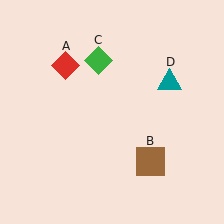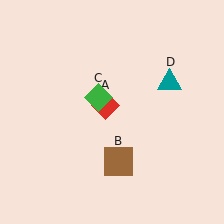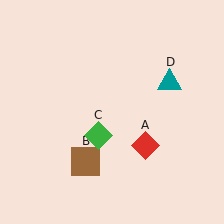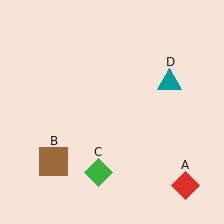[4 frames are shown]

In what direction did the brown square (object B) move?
The brown square (object B) moved left.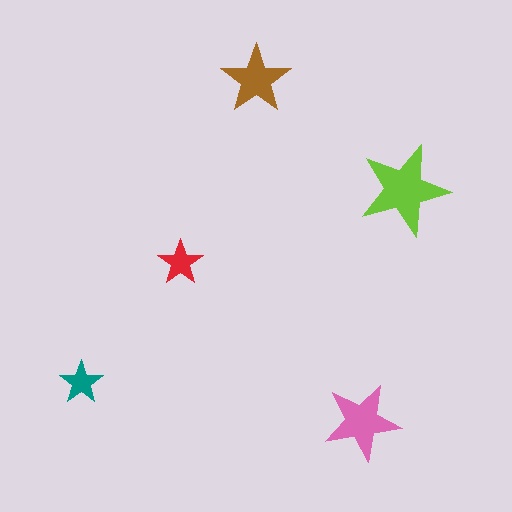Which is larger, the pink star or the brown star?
The pink one.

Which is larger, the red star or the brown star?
The brown one.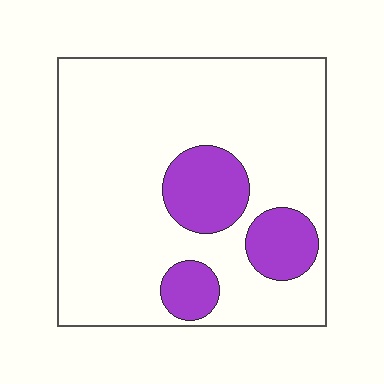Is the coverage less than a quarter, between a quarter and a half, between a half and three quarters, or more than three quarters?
Less than a quarter.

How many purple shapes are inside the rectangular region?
3.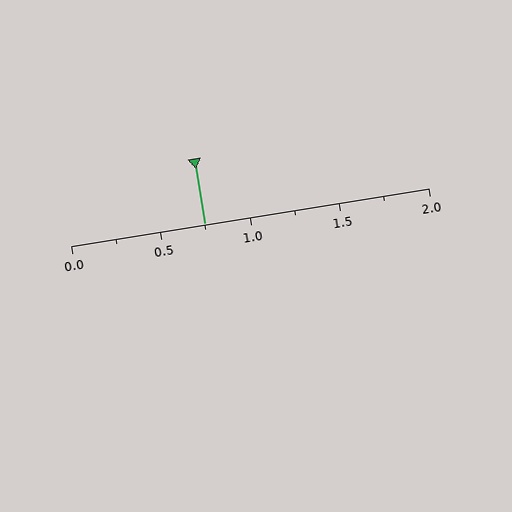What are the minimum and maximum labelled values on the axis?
The axis runs from 0.0 to 2.0.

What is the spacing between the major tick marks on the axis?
The major ticks are spaced 0.5 apart.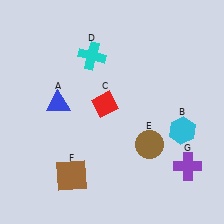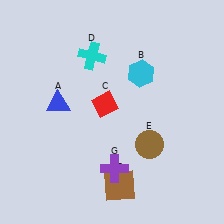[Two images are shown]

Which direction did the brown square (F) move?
The brown square (F) moved right.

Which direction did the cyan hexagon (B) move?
The cyan hexagon (B) moved up.